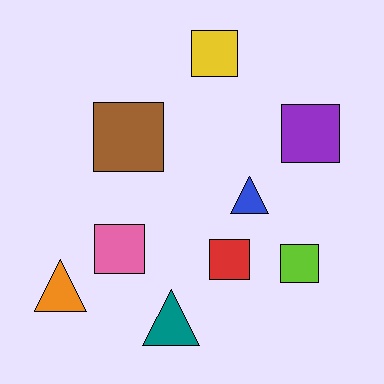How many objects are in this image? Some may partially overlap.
There are 9 objects.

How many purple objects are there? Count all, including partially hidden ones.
There is 1 purple object.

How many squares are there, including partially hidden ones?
There are 6 squares.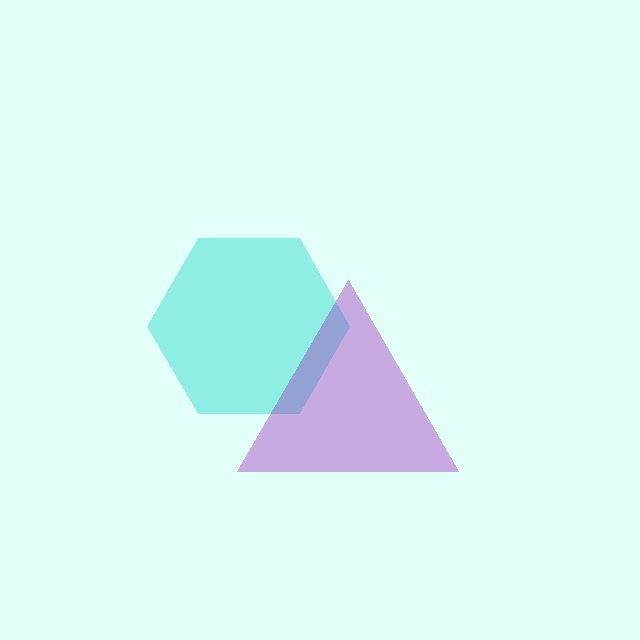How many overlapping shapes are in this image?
There are 2 overlapping shapes in the image.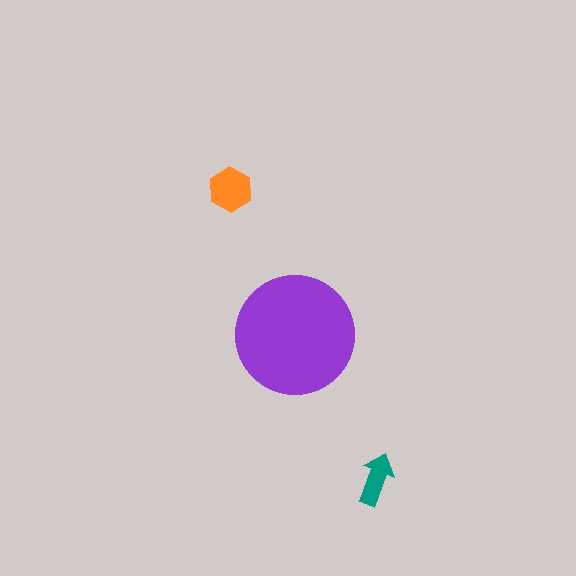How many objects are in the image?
There are 3 objects in the image.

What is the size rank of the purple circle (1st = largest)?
1st.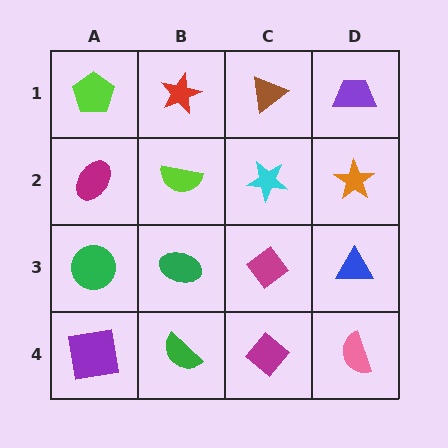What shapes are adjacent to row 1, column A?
A magenta ellipse (row 2, column A), a red star (row 1, column B).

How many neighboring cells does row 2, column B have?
4.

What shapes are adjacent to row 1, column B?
A lime semicircle (row 2, column B), a lime pentagon (row 1, column A), a brown triangle (row 1, column C).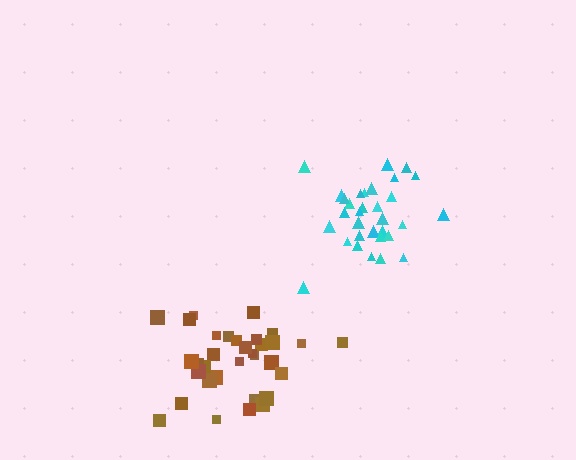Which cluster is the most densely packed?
Cyan.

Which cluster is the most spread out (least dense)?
Brown.